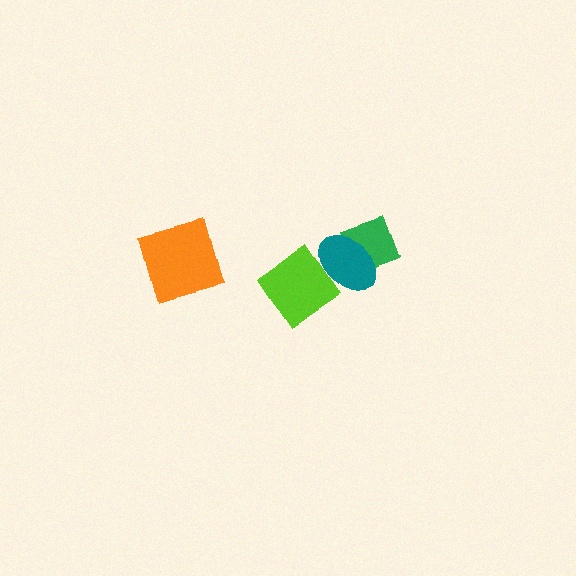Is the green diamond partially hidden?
Yes, it is partially covered by another shape.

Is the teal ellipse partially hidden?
Yes, it is partially covered by another shape.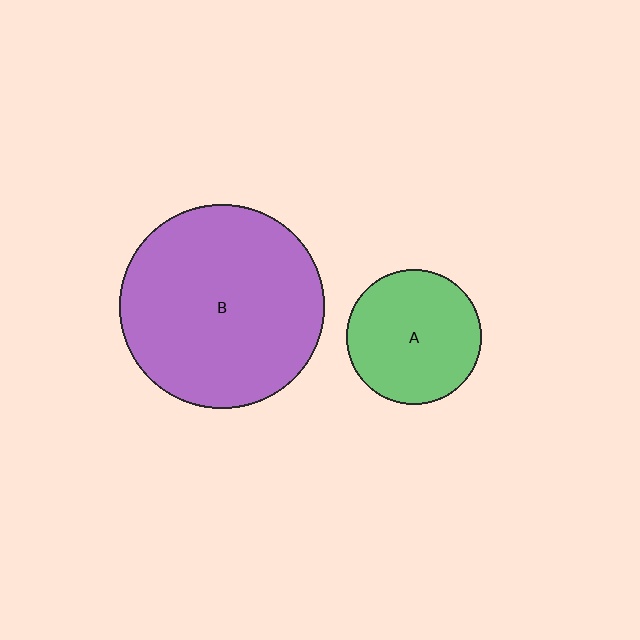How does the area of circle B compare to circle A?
Approximately 2.3 times.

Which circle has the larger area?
Circle B (purple).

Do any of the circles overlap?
No, none of the circles overlap.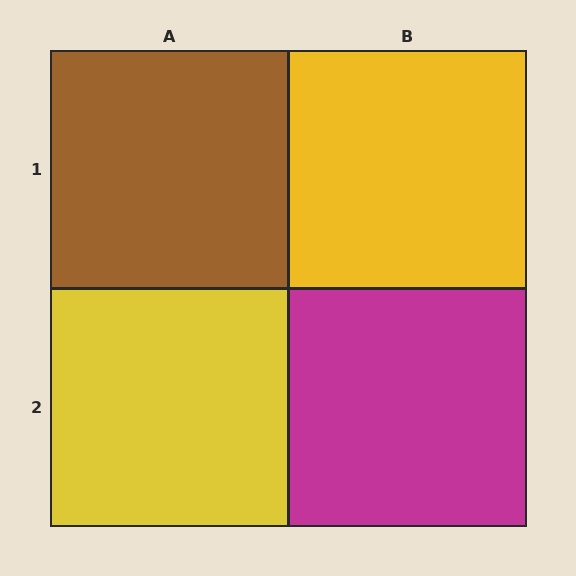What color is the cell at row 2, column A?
Yellow.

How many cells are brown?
1 cell is brown.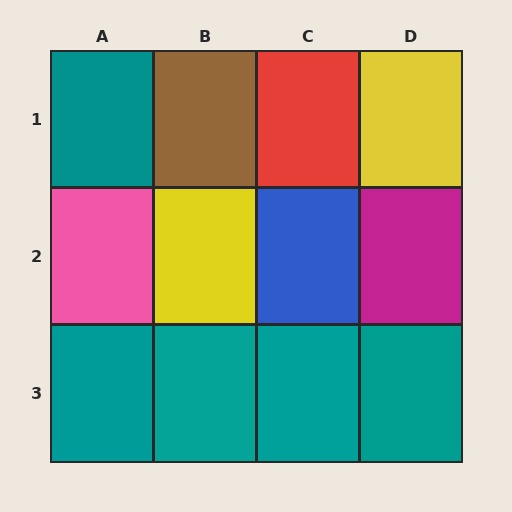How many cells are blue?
1 cell is blue.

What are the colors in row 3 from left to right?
Teal, teal, teal, teal.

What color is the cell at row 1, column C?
Red.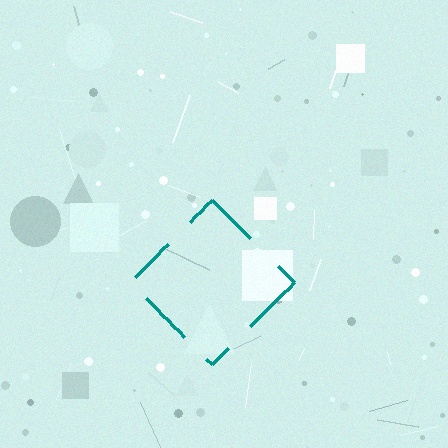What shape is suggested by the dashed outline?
The dashed outline suggests a diamond.